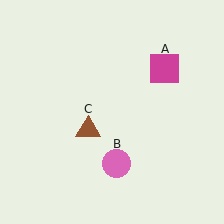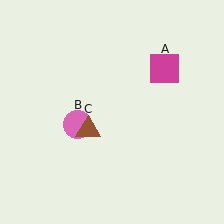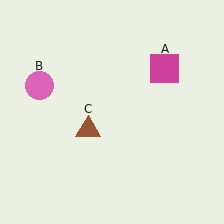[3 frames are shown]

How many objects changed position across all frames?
1 object changed position: pink circle (object B).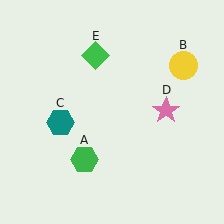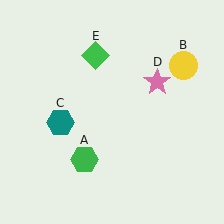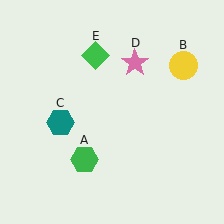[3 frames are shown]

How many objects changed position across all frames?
1 object changed position: pink star (object D).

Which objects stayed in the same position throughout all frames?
Green hexagon (object A) and yellow circle (object B) and teal hexagon (object C) and green diamond (object E) remained stationary.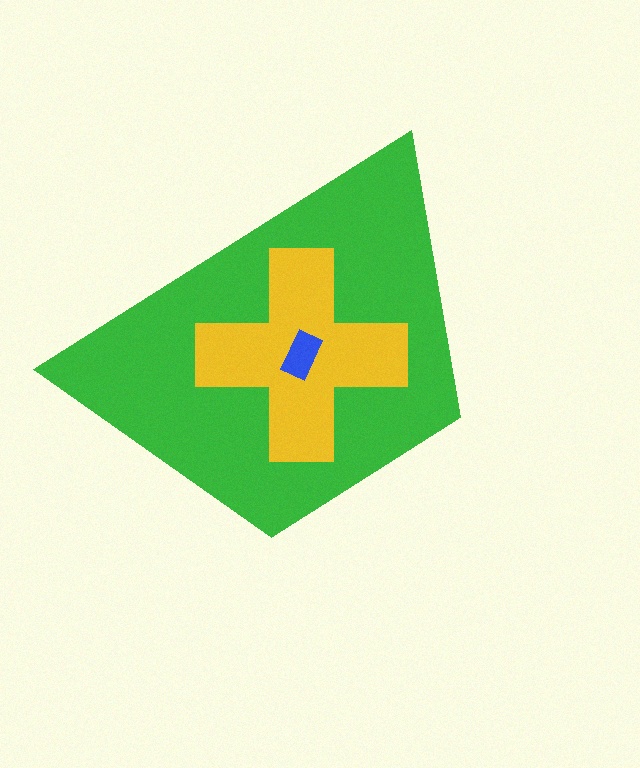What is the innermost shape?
The blue rectangle.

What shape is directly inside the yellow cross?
The blue rectangle.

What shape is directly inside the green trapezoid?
The yellow cross.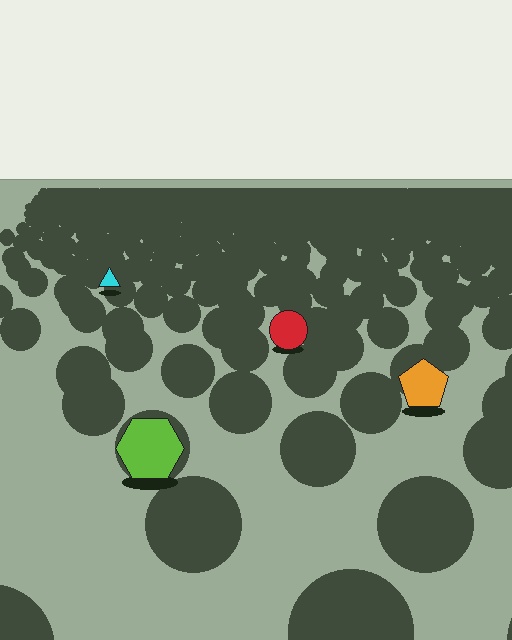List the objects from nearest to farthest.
From nearest to farthest: the lime hexagon, the orange pentagon, the red circle, the cyan triangle.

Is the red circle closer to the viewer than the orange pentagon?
No. The orange pentagon is closer — you can tell from the texture gradient: the ground texture is coarser near it.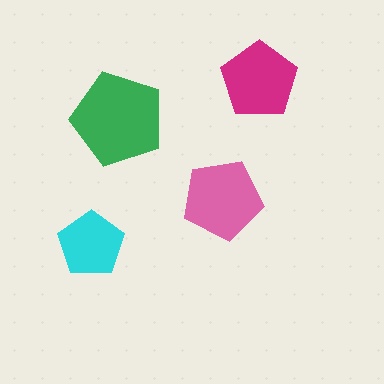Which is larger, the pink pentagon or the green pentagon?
The green one.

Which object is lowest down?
The cyan pentagon is bottommost.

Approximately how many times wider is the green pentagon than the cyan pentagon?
About 1.5 times wider.